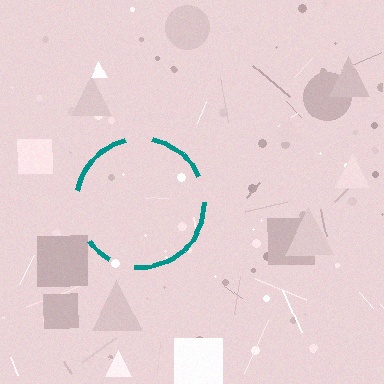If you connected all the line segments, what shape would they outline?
They would outline a circle.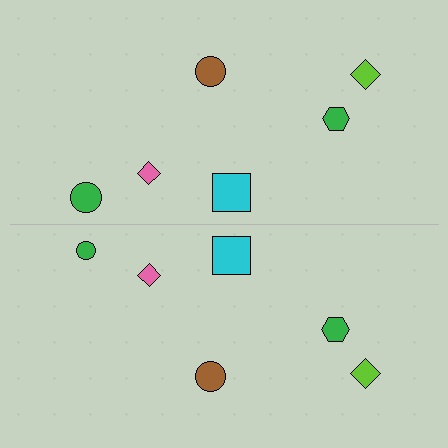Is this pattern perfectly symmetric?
No, the pattern is not perfectly symmetric. The green circle on the bottom side has a different size than its mirror counterpart.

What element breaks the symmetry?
The green circle on the bottom side has a different size than its mirror counterpart.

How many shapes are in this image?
There are 12 shapes in this image.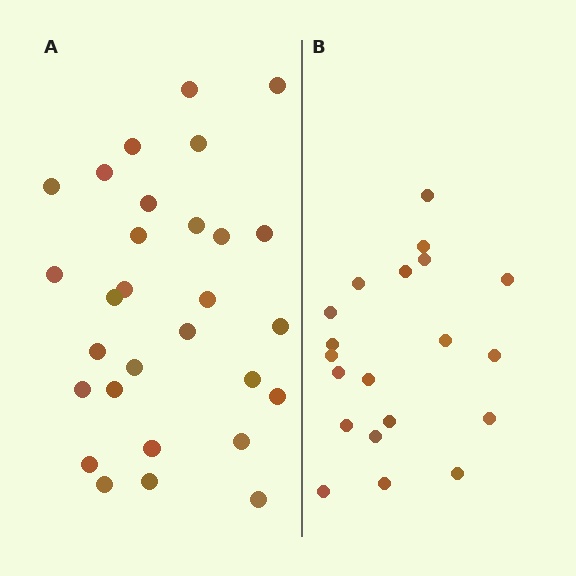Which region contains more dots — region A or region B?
Region A (the left region) has more dots.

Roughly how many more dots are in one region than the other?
Region A has roughly 8 or so more dots than region B.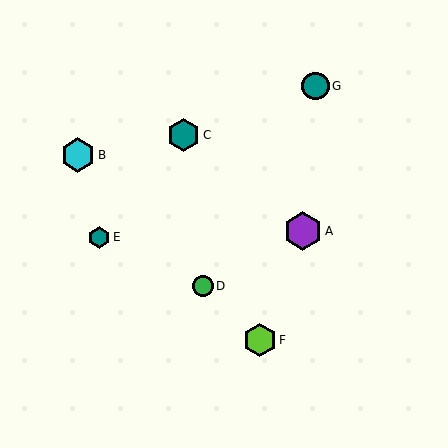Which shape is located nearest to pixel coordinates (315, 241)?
The purple hexagon (labeled A) at (303, 231) is nearest to that location.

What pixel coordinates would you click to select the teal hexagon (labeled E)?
Click at (99, 237) to select the teal hexagon E.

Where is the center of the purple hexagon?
The center of the purple hexagon is at (303, 231).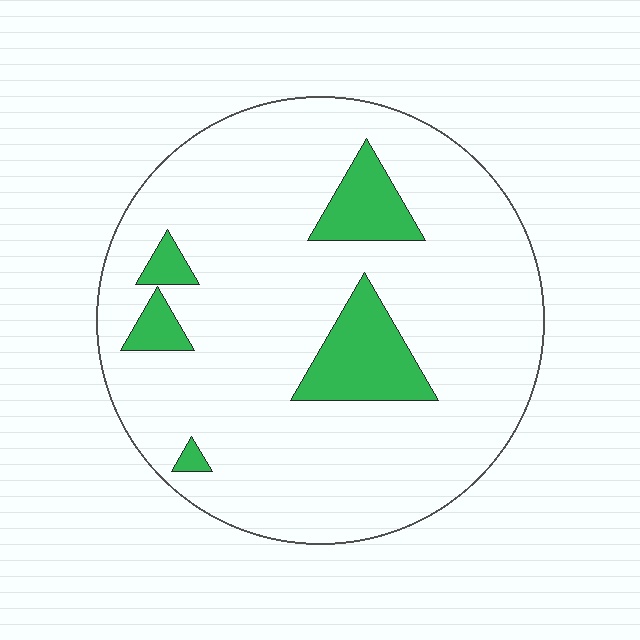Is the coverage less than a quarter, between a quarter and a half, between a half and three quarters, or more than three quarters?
Less than a quarter.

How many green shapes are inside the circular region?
5.